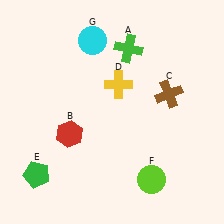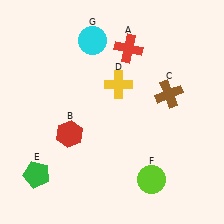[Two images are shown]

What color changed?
The cross (A) changed from green in Image 1 to red in Image 2.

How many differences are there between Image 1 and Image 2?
There is 1 difference between the two images.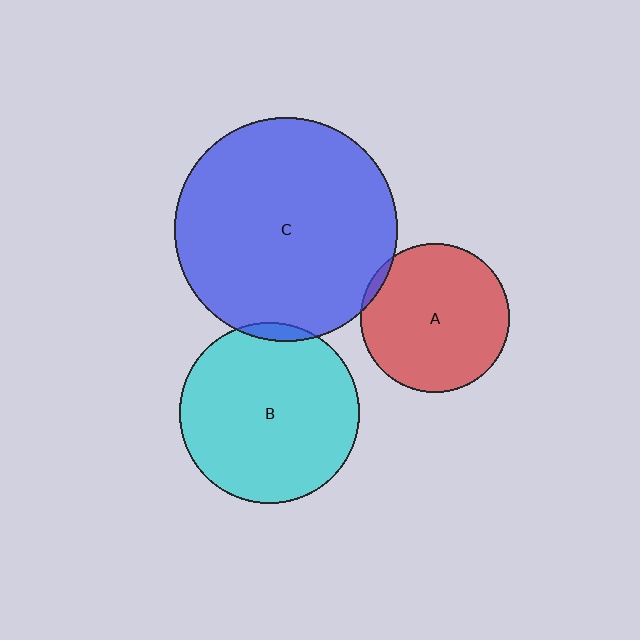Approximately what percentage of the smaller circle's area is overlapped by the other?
Approximately 5%.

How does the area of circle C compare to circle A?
Approximately 2.3 times.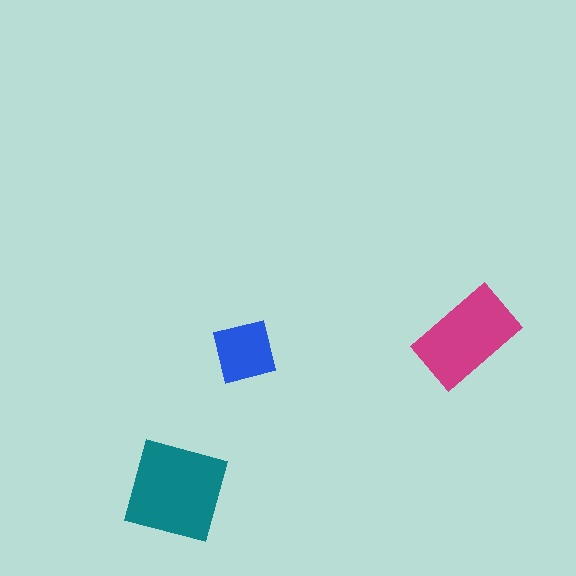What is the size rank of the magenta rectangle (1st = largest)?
2nd.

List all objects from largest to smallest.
The teal diamond, the magenta rectangle, the blue square.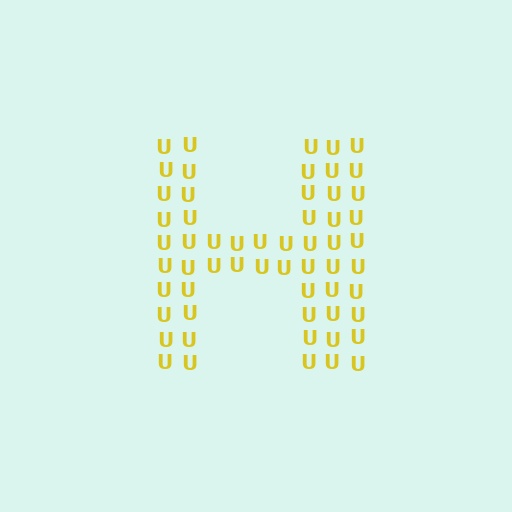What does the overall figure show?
The overall figure shows the letter H.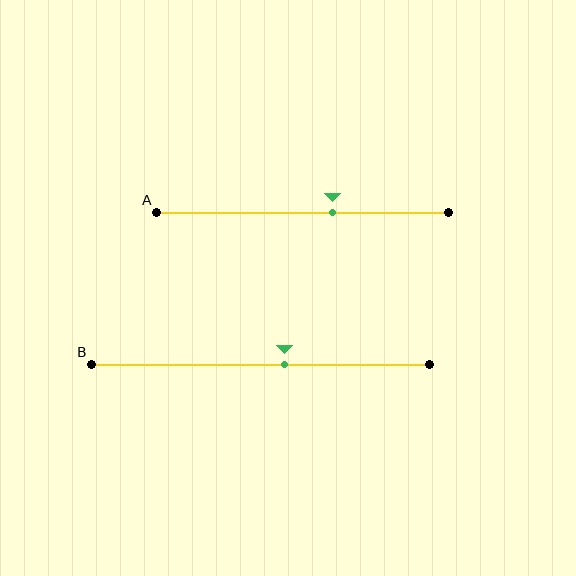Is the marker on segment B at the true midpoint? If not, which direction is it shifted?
No, the marker on segment B is shifted to the right by about 7% of the segment length.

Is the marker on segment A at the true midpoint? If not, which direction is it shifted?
No, the marker on segment A is shifted to the right by about 10% of the segment length.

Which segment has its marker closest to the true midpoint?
Segment B has its marker closest to the true midpoint.